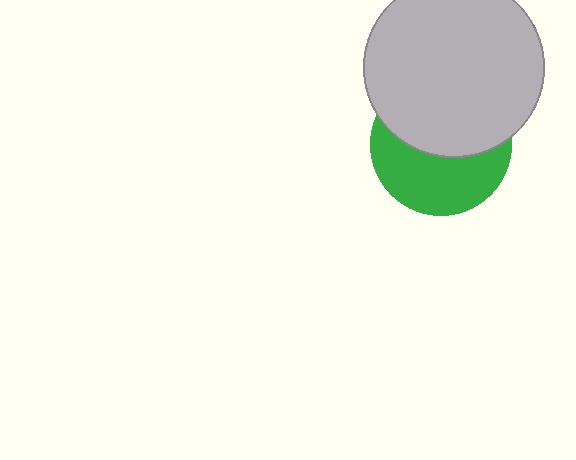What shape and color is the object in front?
The object in front is a light gray circle.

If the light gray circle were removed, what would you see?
You would see the complete green circle.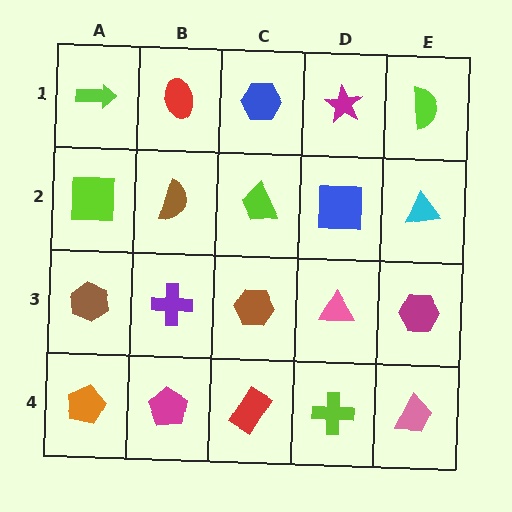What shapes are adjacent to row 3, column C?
A lime trapezoid (row 2, column C), a red rectangle (row 4, column C), a purple cross (row 3, column B), a pink triangle (row 3, column D).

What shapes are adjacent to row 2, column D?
A magenta star (row 1, column D), a pink triangle (row 3, column D), a lime trapezoid (row 2, column C), a cyan triangle (row 2, column E).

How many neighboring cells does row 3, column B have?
4.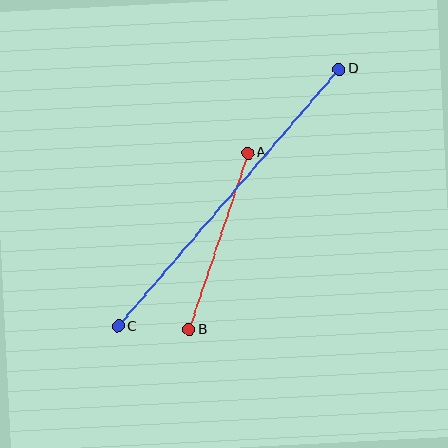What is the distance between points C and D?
The distance is approximately 339 pixels.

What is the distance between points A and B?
The distance is approximately 186 pixels.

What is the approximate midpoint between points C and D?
The midpoint is at approximately (229, 198) pixels.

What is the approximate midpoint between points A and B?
The midpoint is at approximately (218, 241) pixels.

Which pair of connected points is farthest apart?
Points C and D are farthest apart.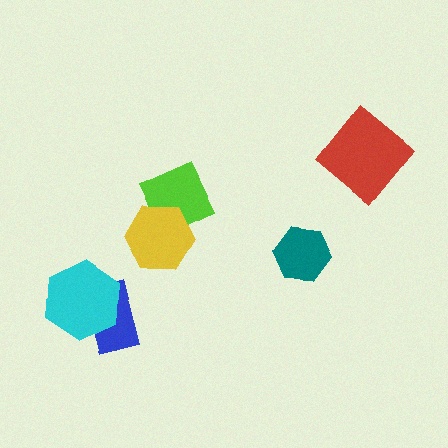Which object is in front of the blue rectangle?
The cyan hexagon is in front of the blue rectangle.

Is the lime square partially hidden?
Yes, it is partially covered by another shape.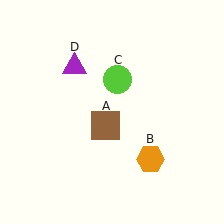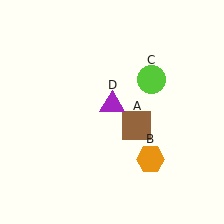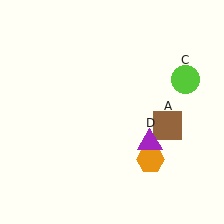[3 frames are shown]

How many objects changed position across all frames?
3 objects changed position: brown square (object A), lime circle (object C), purple triangle (object D).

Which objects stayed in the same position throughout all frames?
Orange hexagon (object B) remained stationary.